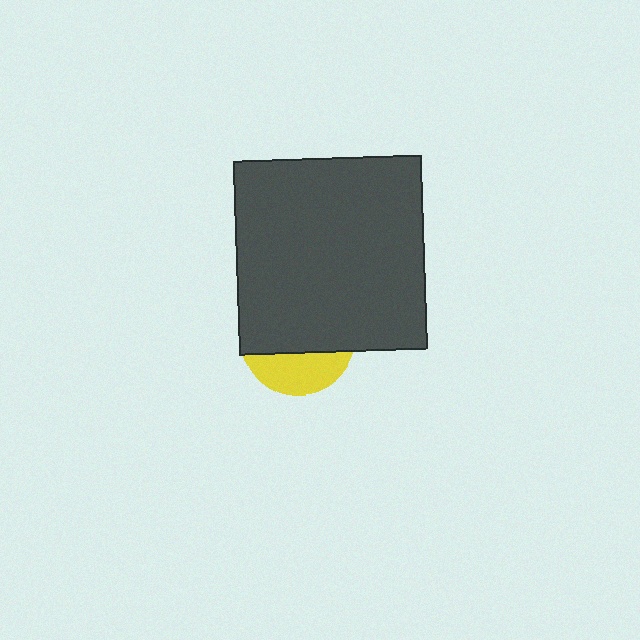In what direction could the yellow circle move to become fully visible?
The yellow circle could move down. That would shift it out from behind the dark gray rectangle entirely.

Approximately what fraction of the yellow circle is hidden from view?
Roughly 67% of the yellow circle is hidden behind the dark gray rectangle.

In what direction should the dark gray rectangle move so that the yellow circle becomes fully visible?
The dark gray rectangle should move up. That is the shortest direction to clear the overlap and leave the yellow circle fully visible.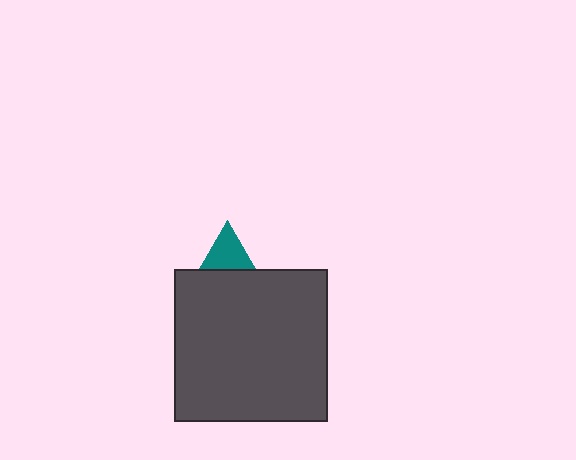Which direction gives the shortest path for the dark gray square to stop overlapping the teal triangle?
Moving down gives the shortest separation.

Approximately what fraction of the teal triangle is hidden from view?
Roughly 66% of the teal triangle is hidden behind the dark gray square.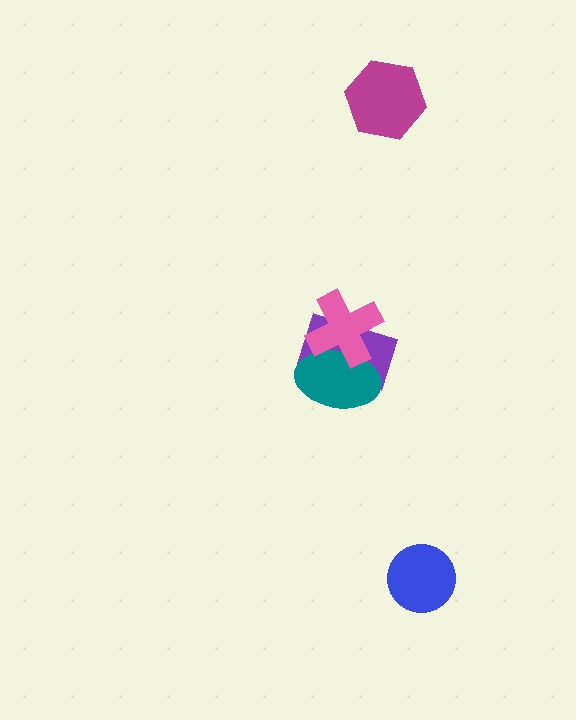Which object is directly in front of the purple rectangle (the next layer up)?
The teal ellipse is directly in front of the purple rectangle.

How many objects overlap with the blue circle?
0 objects overlap with the blue circle.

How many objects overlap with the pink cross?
2 objects overlap with the pink cross.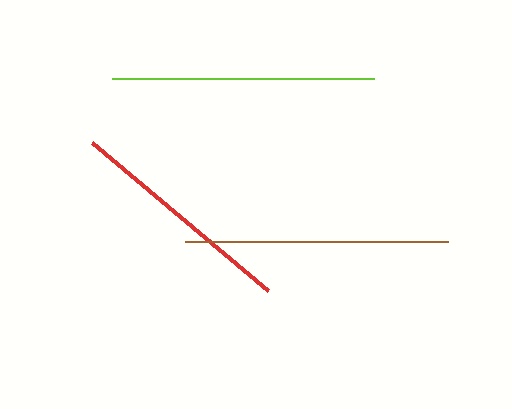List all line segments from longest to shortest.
From longest to shortest: brown, lime, red.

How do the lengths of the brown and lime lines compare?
The brown and lime lines are approximately the same length.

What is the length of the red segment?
The red segment is approximately 231 pixels long.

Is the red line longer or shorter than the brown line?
The brown line is longer than the red line.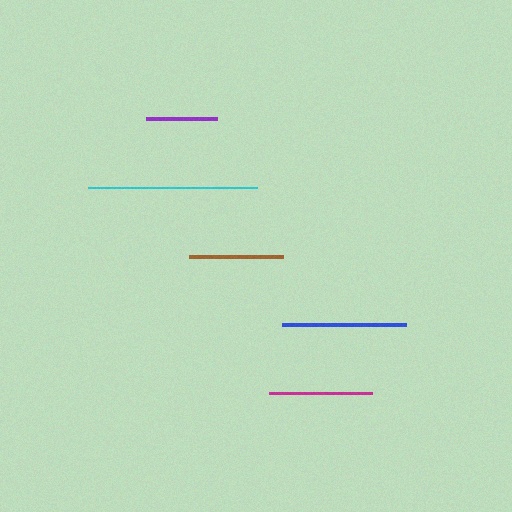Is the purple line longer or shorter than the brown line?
The brown line is longer than the purple line.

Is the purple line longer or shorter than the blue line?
The blue line is longer than the purple line.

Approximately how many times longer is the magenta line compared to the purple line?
The magenta line is approximately 1.4 times the length of the purple line.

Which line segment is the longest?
The cyan line is the longest at approximately 169 pixels.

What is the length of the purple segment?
The purple segment is approximately 72 pixels long.